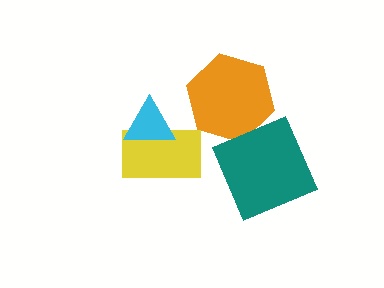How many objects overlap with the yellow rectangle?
1 object overlaps with the yellow rectangle.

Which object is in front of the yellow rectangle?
The cyan triangle is in front of the yellow rectangle.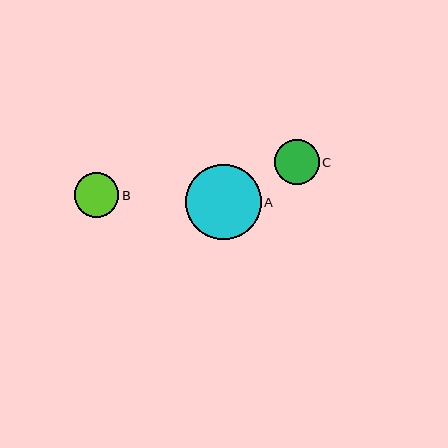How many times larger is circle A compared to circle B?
Circle A is approximately 1.7 times the size of circle B.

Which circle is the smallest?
Circle C is the smallest with a size of approximately 45 pixels.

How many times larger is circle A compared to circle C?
Circle A is approximately 1.7 times the size of circle C.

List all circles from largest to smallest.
From largest to smallest: A, B, C.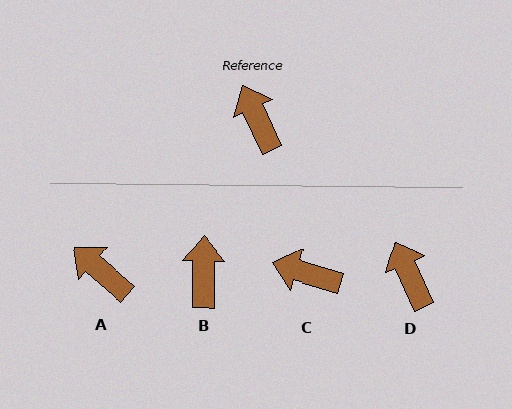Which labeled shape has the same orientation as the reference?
D.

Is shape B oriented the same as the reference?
No, it is off by about 24 degrees.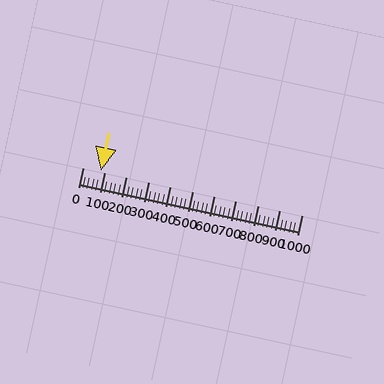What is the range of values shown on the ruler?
The ruler shows values from 0 to 1000.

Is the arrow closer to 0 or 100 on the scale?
The arrow is closer to 100.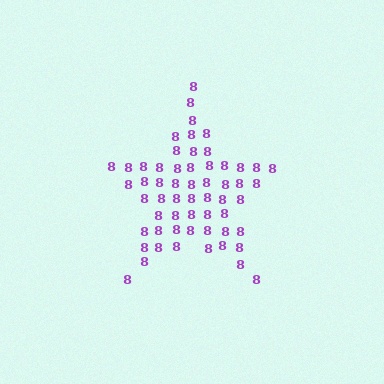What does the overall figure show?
The overall figure shows a star.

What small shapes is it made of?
It is made of small digit 8's.